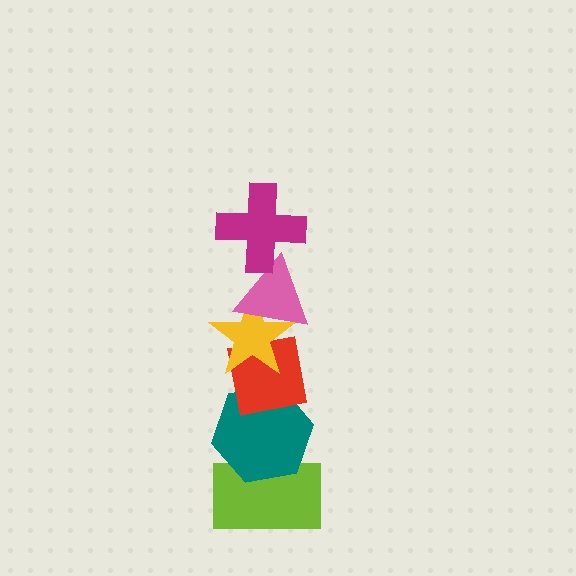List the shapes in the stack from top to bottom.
From top to bottom: the magenta cross, the pink triangle, the yellow star, the red square, the teal hexagon, the lime rectangle.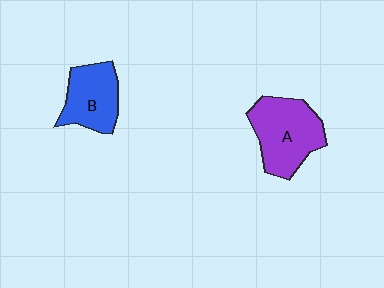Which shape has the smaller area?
Shape B (blue).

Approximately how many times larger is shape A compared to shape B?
Approximately 1.3 times.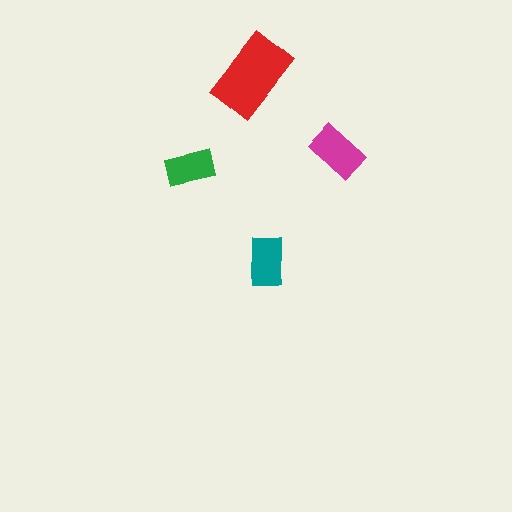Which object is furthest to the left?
The green rectangle is leftmost.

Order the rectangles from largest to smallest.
the red one, the magenta one, the teal one, the green one.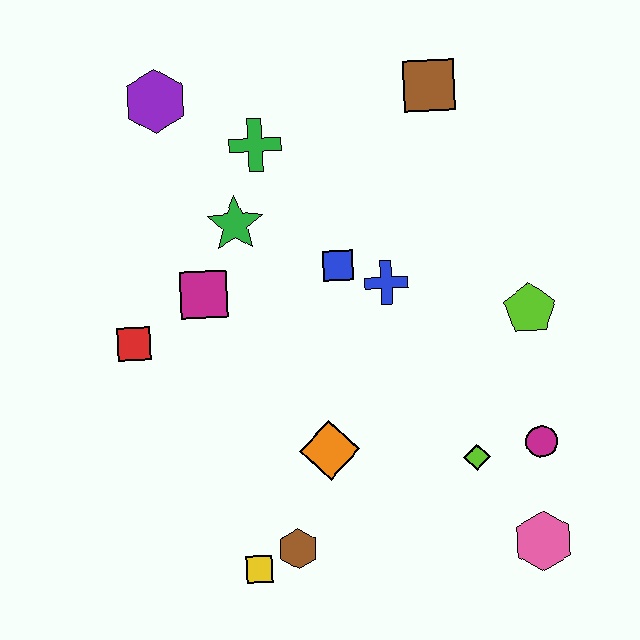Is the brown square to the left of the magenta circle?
Yes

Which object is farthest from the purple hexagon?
The pink hexagon is farthest from the purple hexagon.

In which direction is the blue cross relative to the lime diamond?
The blue cross is above the lime diamond.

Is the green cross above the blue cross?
Yes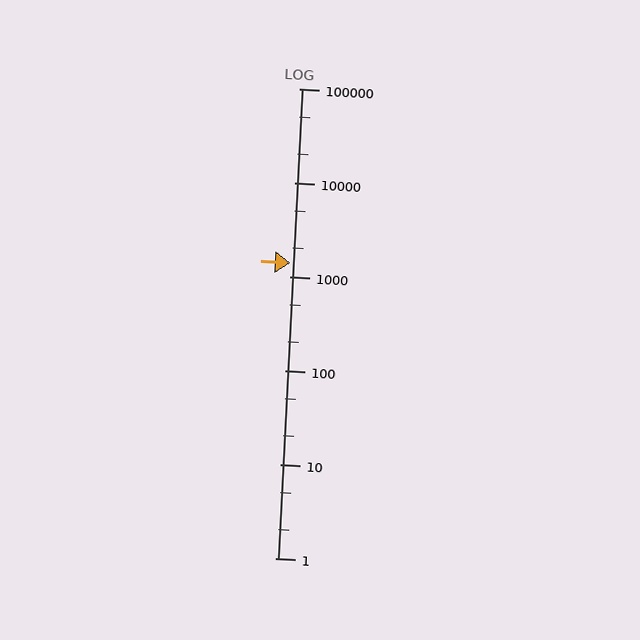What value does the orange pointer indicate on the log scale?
The pointer indicates approximately 1400.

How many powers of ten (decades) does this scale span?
The scale spans 5 decades, from 1 to 100000.